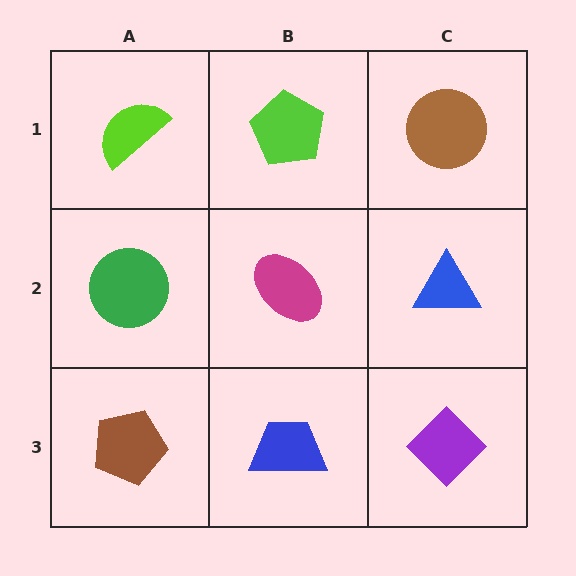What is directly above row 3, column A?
A green circle.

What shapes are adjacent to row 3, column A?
A green circle (row 2, column A), a blue trapezoid (row 3, column B).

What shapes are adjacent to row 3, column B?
A magenta ellipse (row 2, column B), a brown pentagon (row 3, column A), a purple diamond (row 3, column C).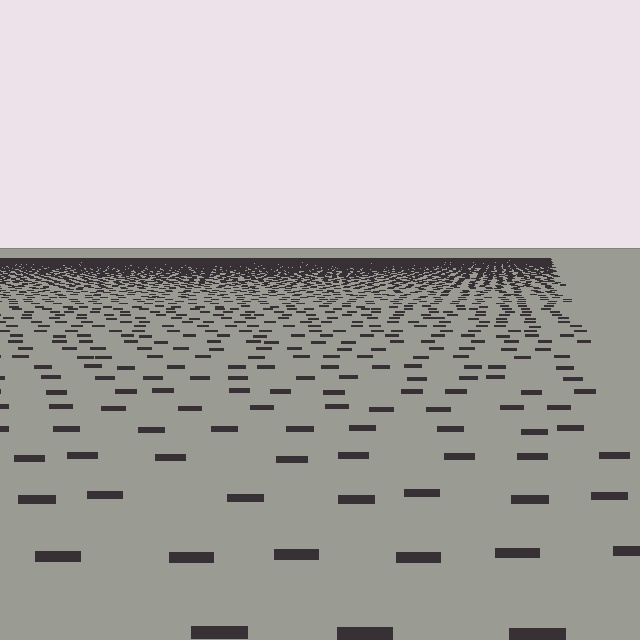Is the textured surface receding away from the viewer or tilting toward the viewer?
The surface is receding away from the viewer. Texture elements get smaller and denser toward the top.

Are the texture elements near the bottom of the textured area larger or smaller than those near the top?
Larger. Near the bottom, elements are closer to the viewer and appear at a bigger on-screen size.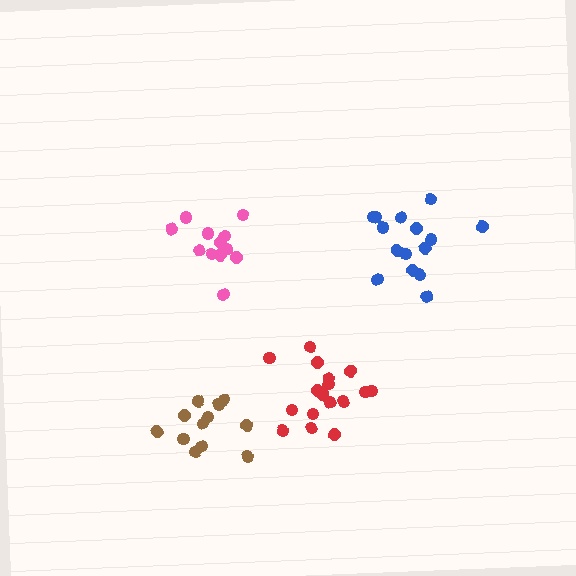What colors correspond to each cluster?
The clusters are colored: pink, brown, red, blue.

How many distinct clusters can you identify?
There are 4 distinct clusters.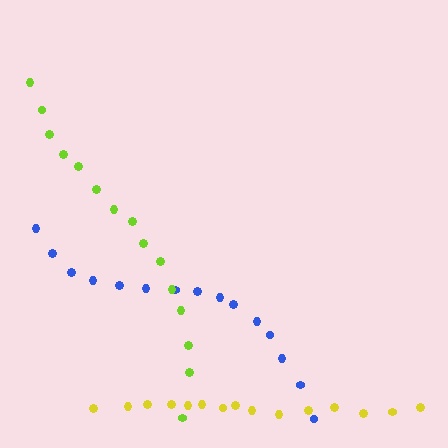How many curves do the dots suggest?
There are 3 distinct paths.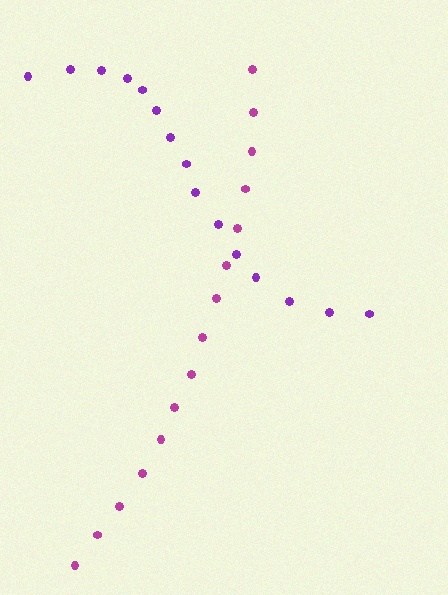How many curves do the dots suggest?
There are 2 distinct paths.